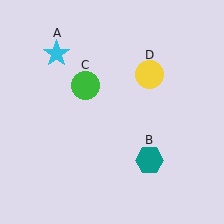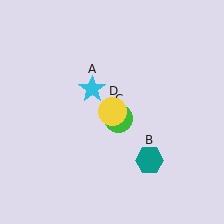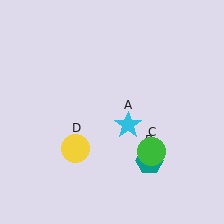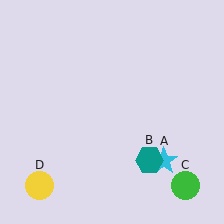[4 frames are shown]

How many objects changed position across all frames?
3 objects changed position: cyan star (object A), green circle (object C), yellow circle (object D).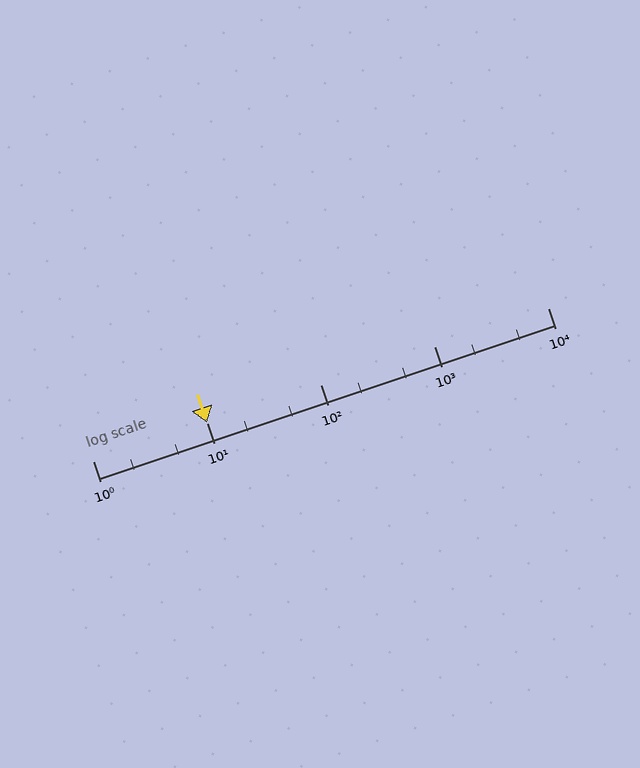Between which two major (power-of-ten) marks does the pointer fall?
The pointer is between 10 and 100.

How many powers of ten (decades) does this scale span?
The scale spans 4 decades, from 1 to 10000.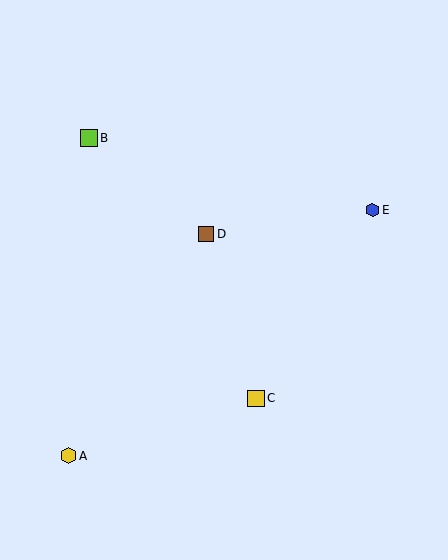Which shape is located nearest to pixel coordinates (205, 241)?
The brown square (labeled D) at (206, 234) is nearest to that location.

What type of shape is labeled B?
Shape B is a lime square.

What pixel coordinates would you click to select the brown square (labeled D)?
Click at (206, 234) to select the brown square D.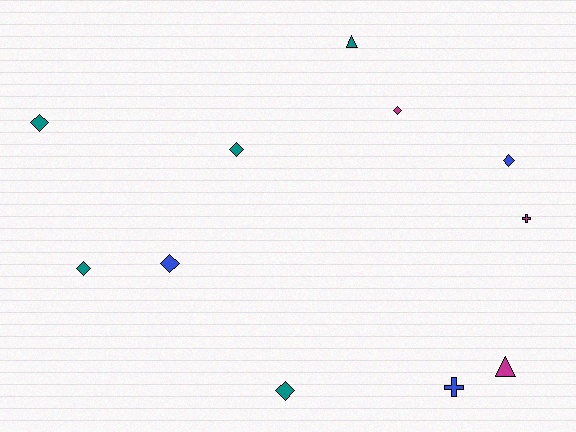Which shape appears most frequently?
Diamond, with 7 objects.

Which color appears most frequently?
Teal, with 5 objects.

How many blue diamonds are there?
There are 2 blue diamonds.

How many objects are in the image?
There are 11 objects.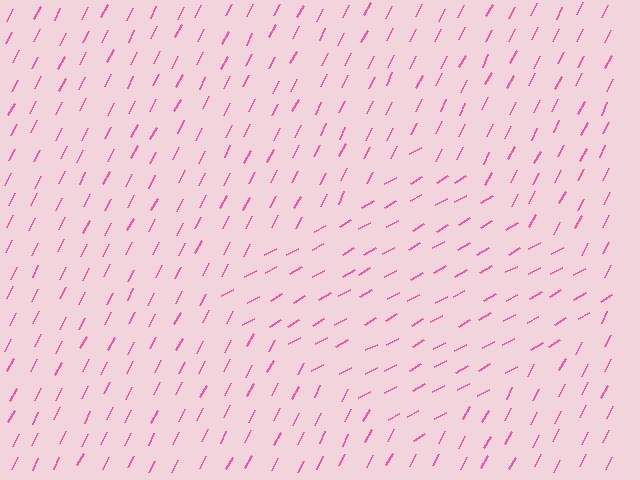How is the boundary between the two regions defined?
The boundary is defined purely by a change in line orientation (approximately 34 degrees difference). All lines are the same color and thickness.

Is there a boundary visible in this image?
Yes, there is a texture boundary formed by a change in line orientation.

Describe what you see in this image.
The image is filled with small pink line segments. A diamond region in the image has lines oriented differently from the surrounding lines, creating a visible texture boundary.